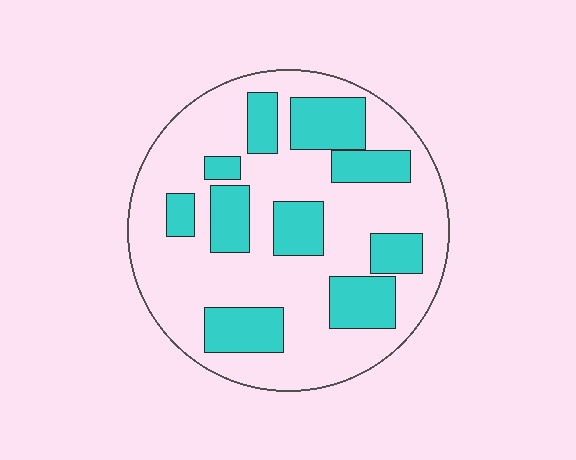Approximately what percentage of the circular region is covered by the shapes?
Approximately 30%.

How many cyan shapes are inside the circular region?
10.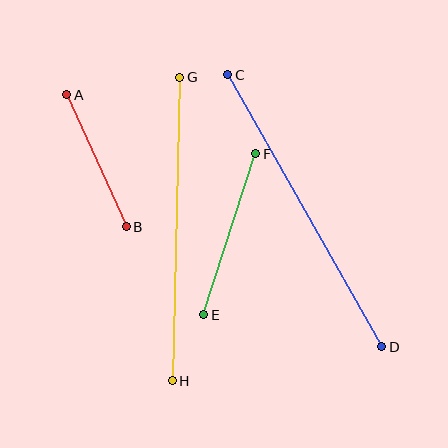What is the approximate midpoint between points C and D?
The midpoint is at approximately (305, 211) pixels.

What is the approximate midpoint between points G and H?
The midpoint is at approximately (176, 229) pixels.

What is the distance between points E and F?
The distance is approximately 169 pixels.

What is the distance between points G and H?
The distance is approximately 304 pixels.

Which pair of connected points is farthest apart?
Points C and D are farthest apart.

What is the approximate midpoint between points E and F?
The midpoint is at approximately (230, 234) pixels.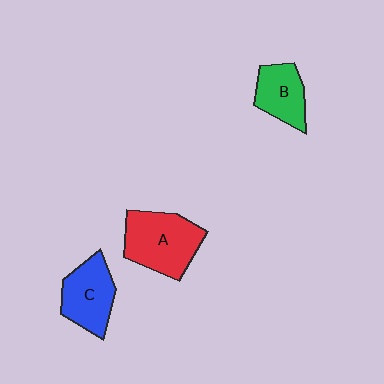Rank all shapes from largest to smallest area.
From largest to smallest: A (red), C (blue), B (green).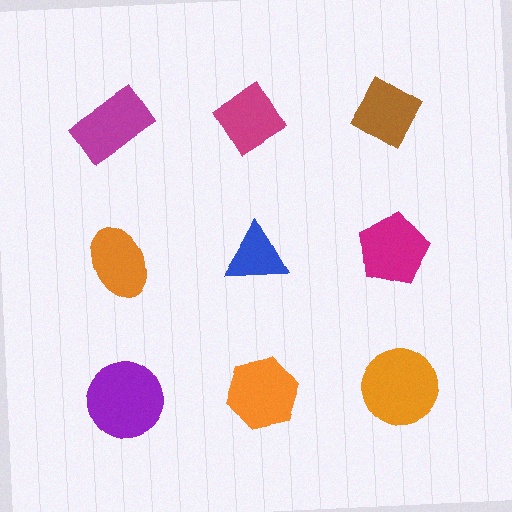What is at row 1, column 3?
A brown diamond.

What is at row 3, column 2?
An orange hexagon.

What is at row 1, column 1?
A magenta rectangle.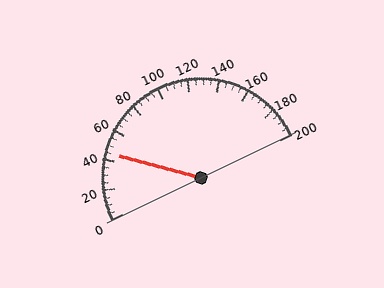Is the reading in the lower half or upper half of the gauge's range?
The reading is in the lower half of the range (0 to 200).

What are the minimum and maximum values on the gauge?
The gauge ranges from 0 to 200.